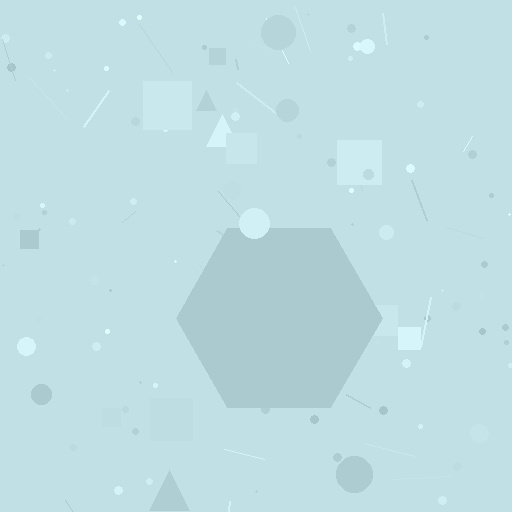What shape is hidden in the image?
A hexagon is hidden in the image.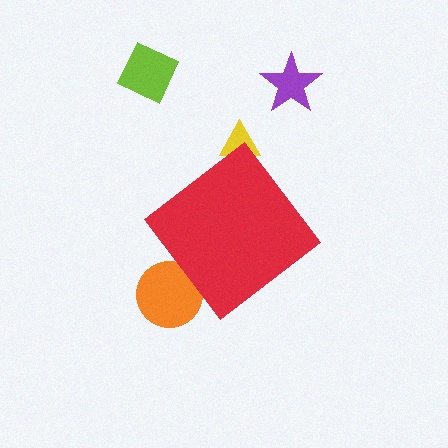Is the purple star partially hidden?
No, the purple star is fully visible.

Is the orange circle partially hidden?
Yes, the orange circle is partially hidden behind the red diamond.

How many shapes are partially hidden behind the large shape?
2 shapes are partially hidden.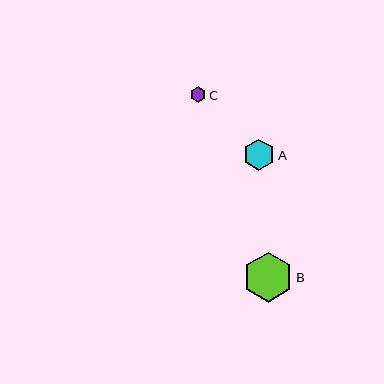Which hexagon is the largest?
Hexagon B is the largest with a size of approximately 50 pixels.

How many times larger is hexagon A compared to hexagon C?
Hexagon A is approximately 2.0 times the size of hexagon C.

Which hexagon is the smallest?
Hexagon C is the smallest with a size of approximately 16 pixels.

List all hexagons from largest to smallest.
From largest to smallest: B, A, C.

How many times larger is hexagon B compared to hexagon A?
Hexagon B is approximately 1.6 times the size of hexagon A.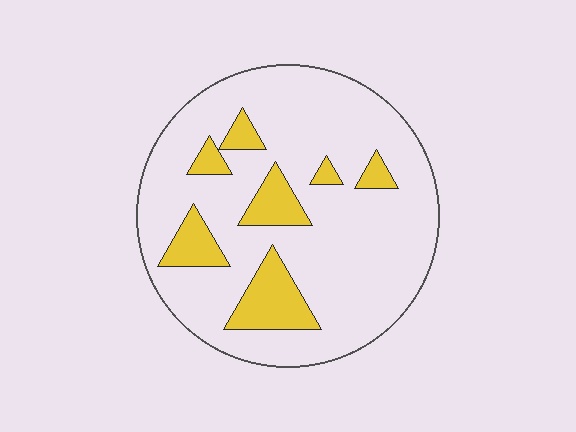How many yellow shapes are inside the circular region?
7.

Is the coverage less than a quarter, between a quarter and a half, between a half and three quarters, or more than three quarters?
Less than a quarter.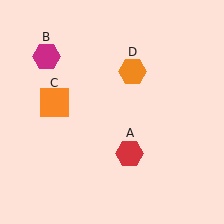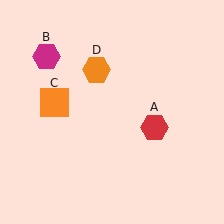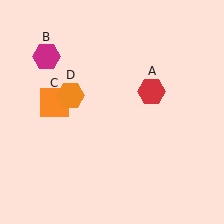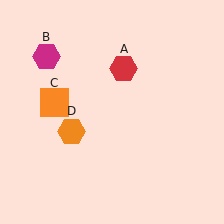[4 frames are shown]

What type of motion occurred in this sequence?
The red hexagon (object A), orange hexagon (object D) rotated counterclockwise around the center of the scene.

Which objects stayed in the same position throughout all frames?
Magenta hexagon (object B) and orange square (object C) remained stationary.